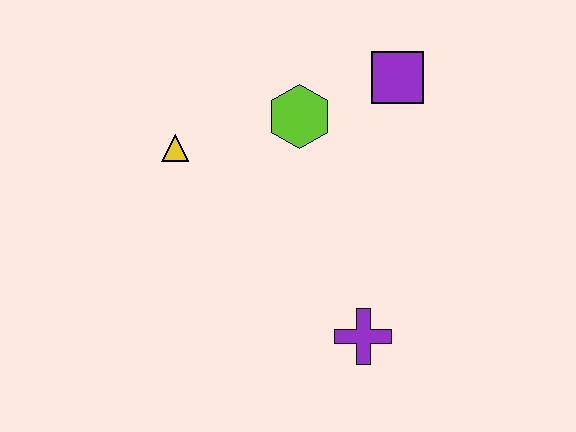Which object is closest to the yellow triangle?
The lime hexagon is closest to the yellow triangle.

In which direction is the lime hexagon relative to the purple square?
The lime hexagon is to the left of the purple square.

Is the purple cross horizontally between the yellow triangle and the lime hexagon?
No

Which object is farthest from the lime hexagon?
The purple cross is farthest from the lime hexagon.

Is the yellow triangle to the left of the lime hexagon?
Yes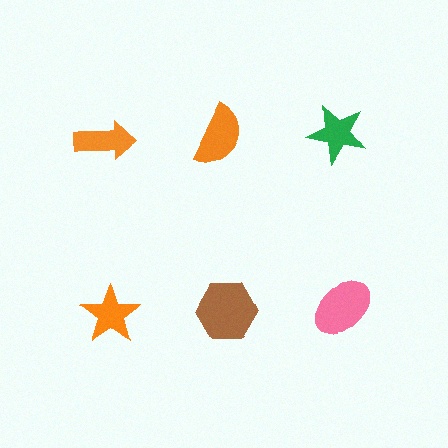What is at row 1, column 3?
A green star.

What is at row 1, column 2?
An orange semicircle.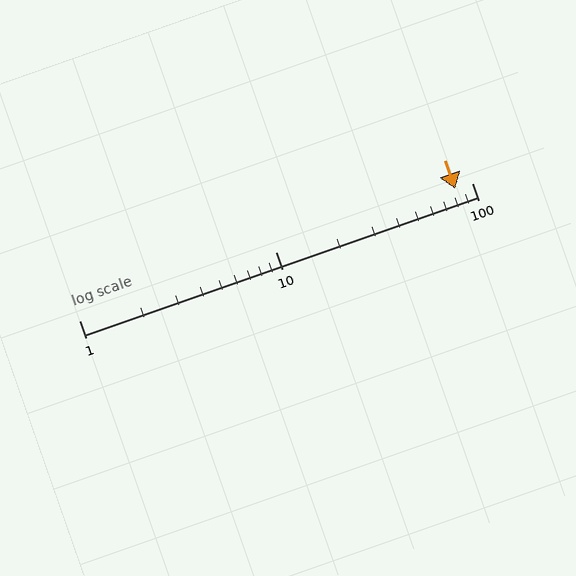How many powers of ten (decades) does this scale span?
The scale spans 2 decades, from 1 to 100.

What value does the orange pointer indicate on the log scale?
The pointer indicates approximately 82.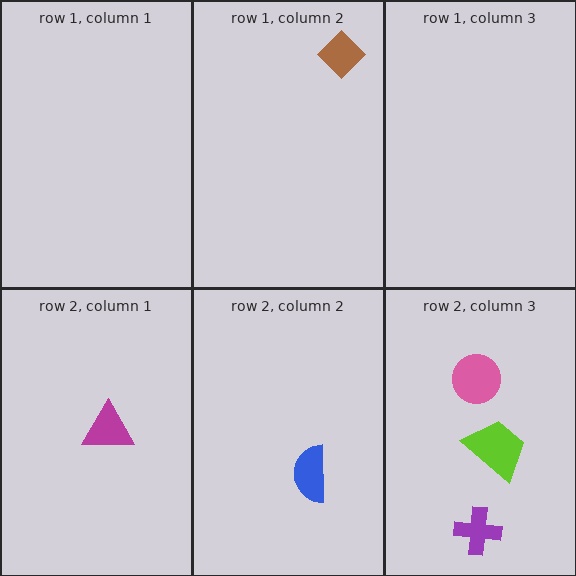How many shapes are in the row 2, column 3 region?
3.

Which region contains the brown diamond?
The row 1, column 2 region.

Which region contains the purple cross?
The row 2, column 3 region.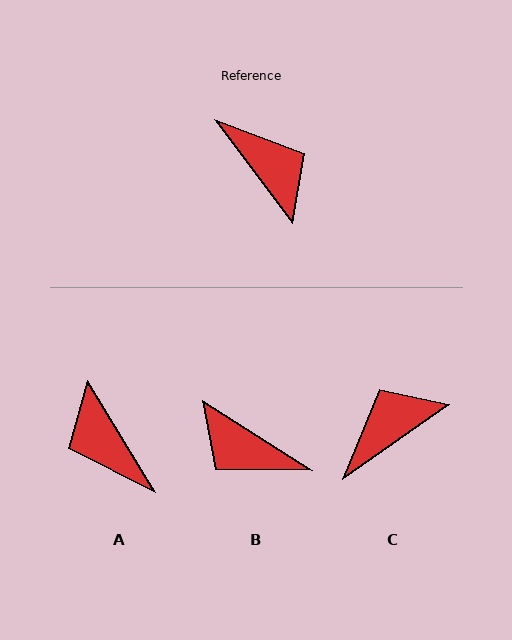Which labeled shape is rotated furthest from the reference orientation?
A, about 174 degrees away.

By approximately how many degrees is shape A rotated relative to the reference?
Approximately 174 degrees counter-clockwise.